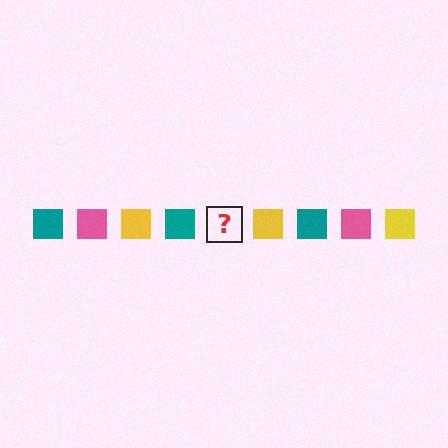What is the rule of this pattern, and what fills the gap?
The rule is that the pattern cycles through teal, pink, yellow squares. The gap should be filled with a pink square.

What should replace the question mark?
The question mark should be replaced with a pink square.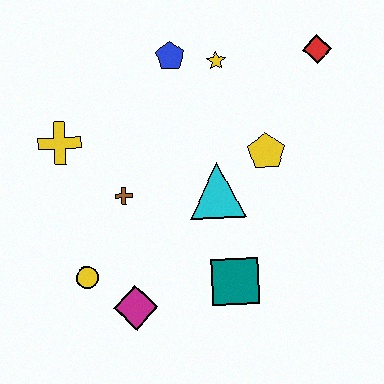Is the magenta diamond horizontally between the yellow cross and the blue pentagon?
Yes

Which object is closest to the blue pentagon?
The yellow star is closest to the blue pentagon.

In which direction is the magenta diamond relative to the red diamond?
The magenta diamond is below the red diamond.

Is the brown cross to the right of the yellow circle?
Yes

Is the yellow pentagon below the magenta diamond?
No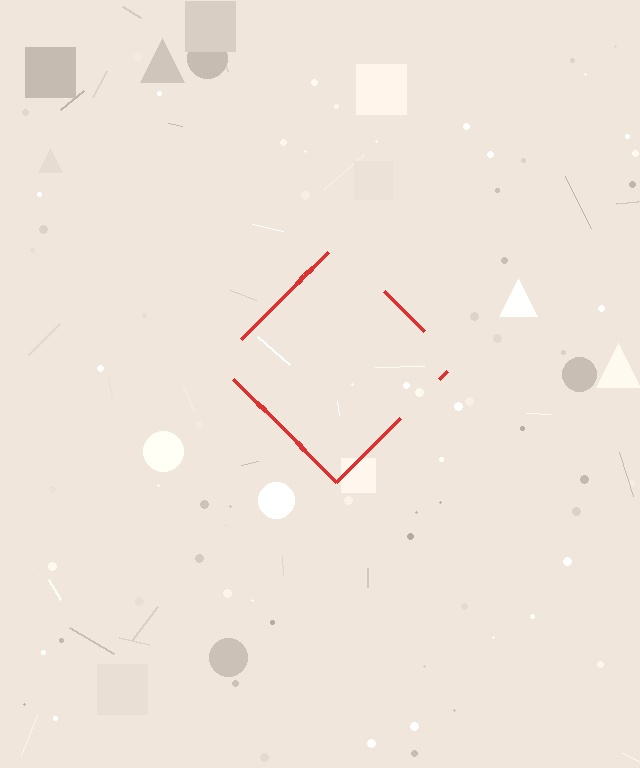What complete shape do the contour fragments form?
The contour fragments form a diamond.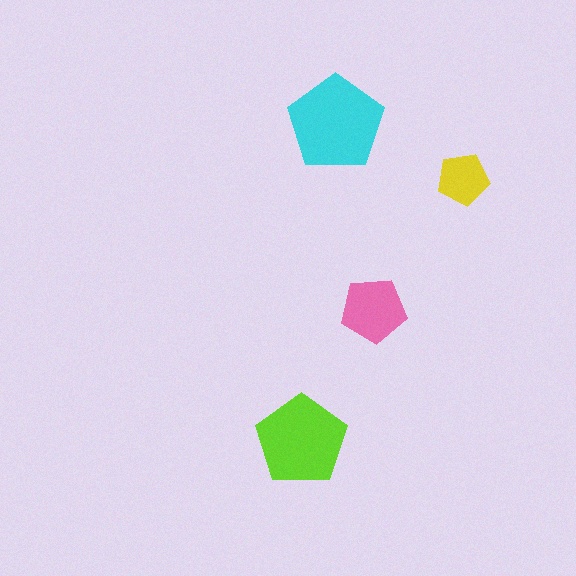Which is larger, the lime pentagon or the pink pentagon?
The lime one.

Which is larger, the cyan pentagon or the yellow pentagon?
The cyan one.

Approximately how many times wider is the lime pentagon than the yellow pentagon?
About 1.5 times wider.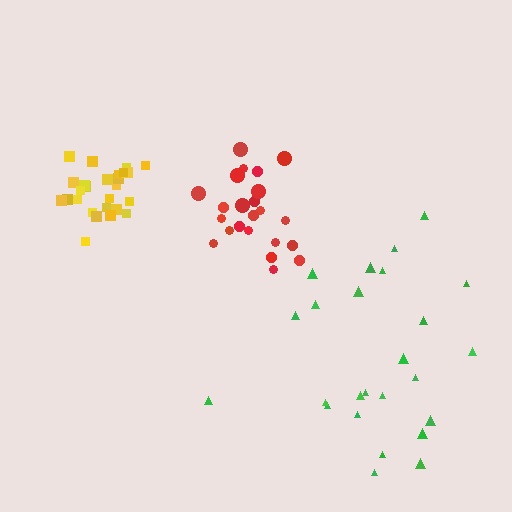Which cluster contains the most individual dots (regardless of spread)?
Yellow (26).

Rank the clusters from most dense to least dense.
yellow, red, green.